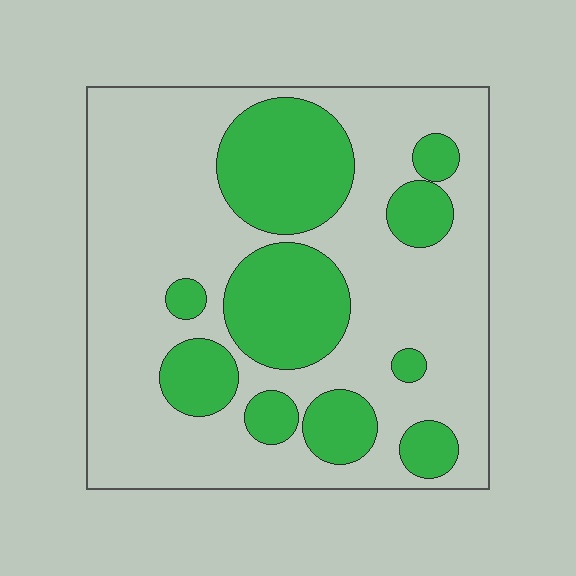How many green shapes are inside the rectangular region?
10.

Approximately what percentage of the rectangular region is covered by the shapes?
Approximately 30%.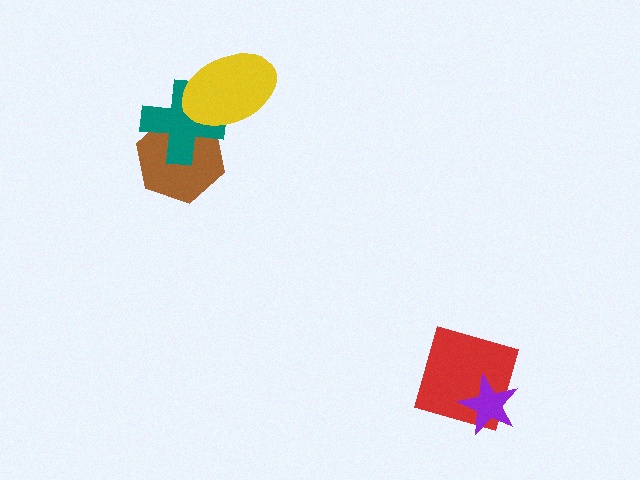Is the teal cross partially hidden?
Yes, it is partially covered by another shape.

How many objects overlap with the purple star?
1 object overlaps with the purple star.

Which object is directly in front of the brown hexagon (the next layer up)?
The teal cross is directly in front of the brown hexagon.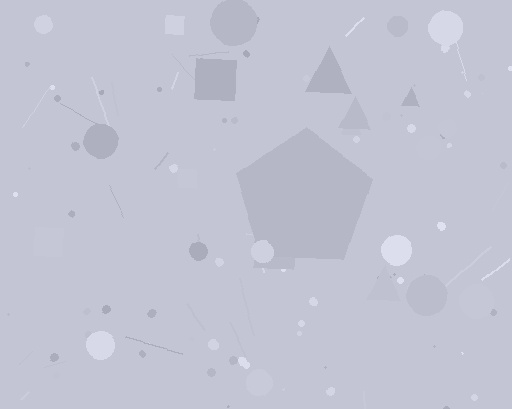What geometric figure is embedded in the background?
A pentagon is embedded in the background.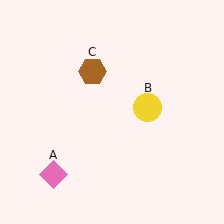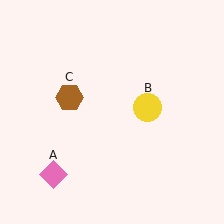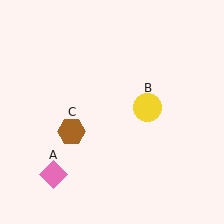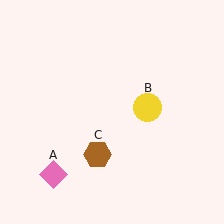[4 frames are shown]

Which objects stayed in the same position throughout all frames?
Pink diamond (object A) and yellow circle (object B) remained stationary.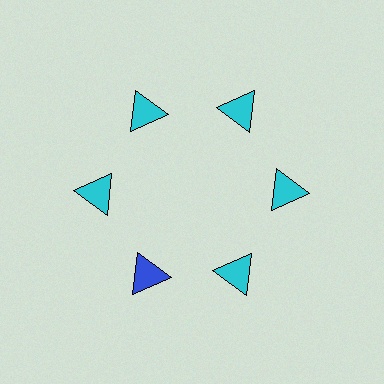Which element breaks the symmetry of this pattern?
The blue triangle at roughly the 7 o'clock position breaks the symmetry. All other shapes are cyan triangles.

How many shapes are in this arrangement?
There are 6 shapes arranged in a ring pattern.